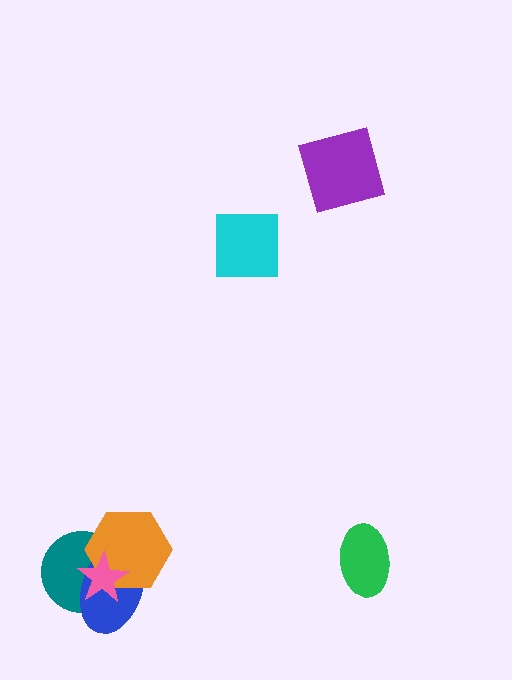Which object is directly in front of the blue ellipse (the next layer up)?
The orange hexagon is directly in front of the blue ellipse.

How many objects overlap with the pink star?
3 objects overlap with the pink star.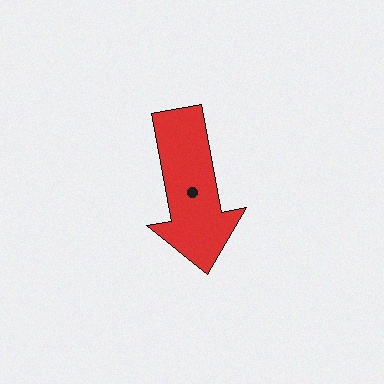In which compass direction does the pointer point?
South.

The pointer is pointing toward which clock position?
Roughly 6 o'clock.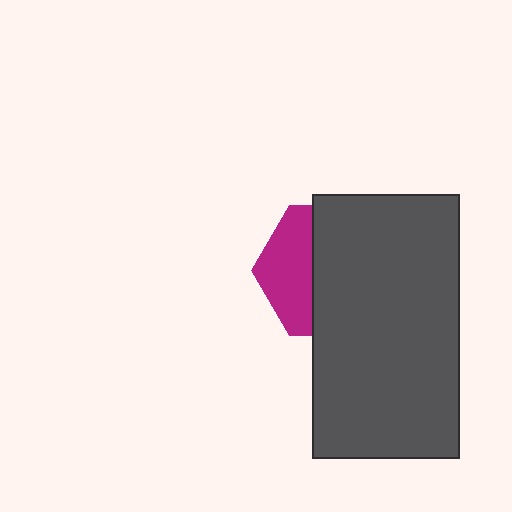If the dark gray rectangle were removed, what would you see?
You would see the complete magenta hexagon.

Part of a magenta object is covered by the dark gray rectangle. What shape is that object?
It is a hexagon.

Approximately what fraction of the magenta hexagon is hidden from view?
Roughly 63% of the magenta hexagon is hidden behind the dark gray rectangle.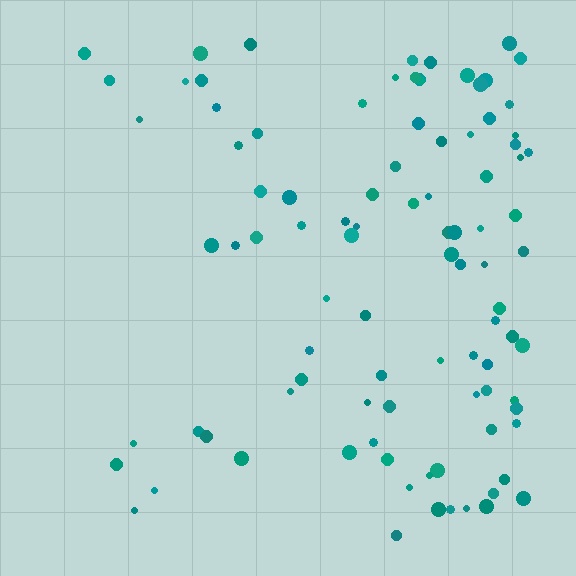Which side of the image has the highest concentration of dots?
The right.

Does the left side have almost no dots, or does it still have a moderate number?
Still a moderate number, just noticeably fewer than the right.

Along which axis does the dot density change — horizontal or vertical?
Horizontal.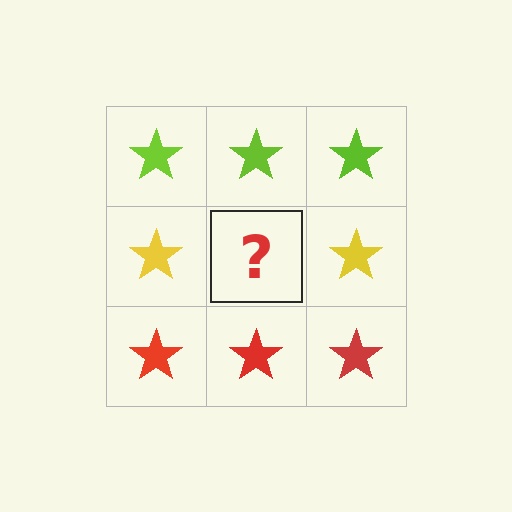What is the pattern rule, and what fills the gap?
The rule is that each row has a consistent color. The gap should be filled with a yellow star.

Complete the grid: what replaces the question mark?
The question mark should be replaced with a yellow star.